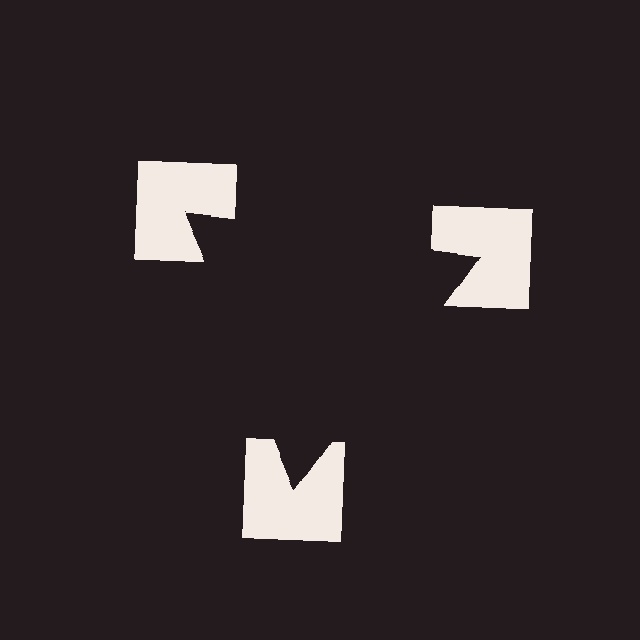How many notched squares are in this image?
There are 3 — one at each vertex of the illusory triangle.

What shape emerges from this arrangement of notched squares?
An illusory triangle — its edges are inferred from the aligned wedge cuts in the notched squares, not physically drawn.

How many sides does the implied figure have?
3 sides.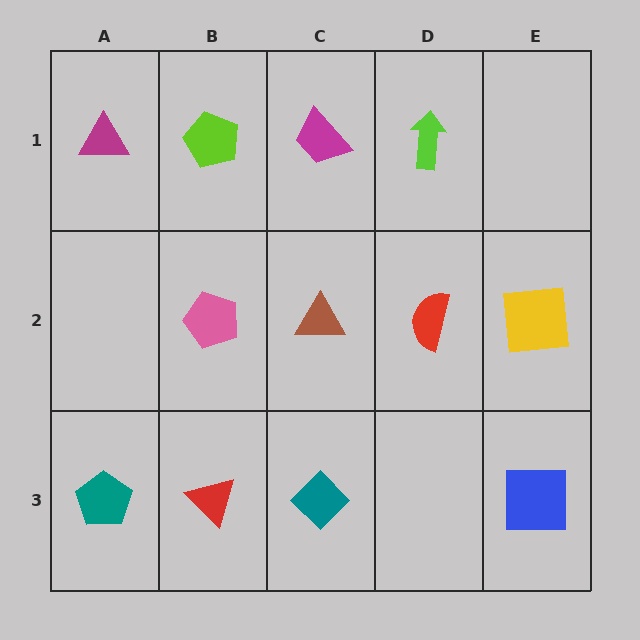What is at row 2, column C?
A brown triangle.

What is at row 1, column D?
A lime arrow.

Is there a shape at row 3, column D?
No, that cell is empty.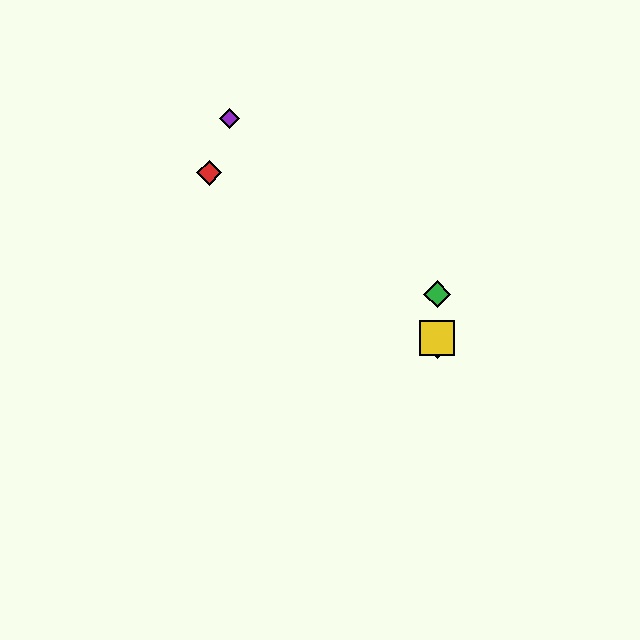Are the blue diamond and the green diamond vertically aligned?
Yes, both are at x≈437.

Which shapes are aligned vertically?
The blue diamond, the green diamond, the yellow square are aligned vertically.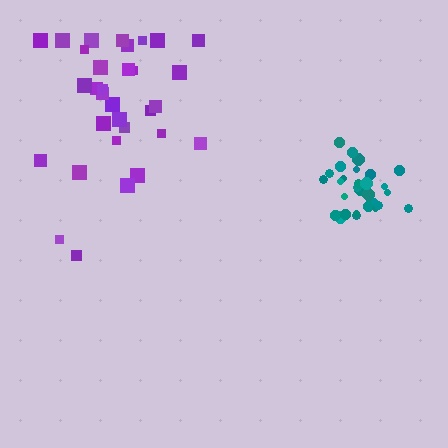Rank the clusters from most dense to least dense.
teal, purple.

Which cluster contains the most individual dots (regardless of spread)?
Purple (33).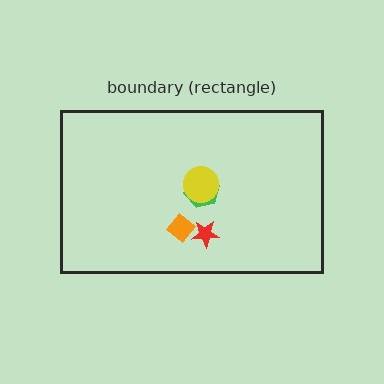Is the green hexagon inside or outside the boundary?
Inside.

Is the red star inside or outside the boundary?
Inside.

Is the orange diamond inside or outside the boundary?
Inside.